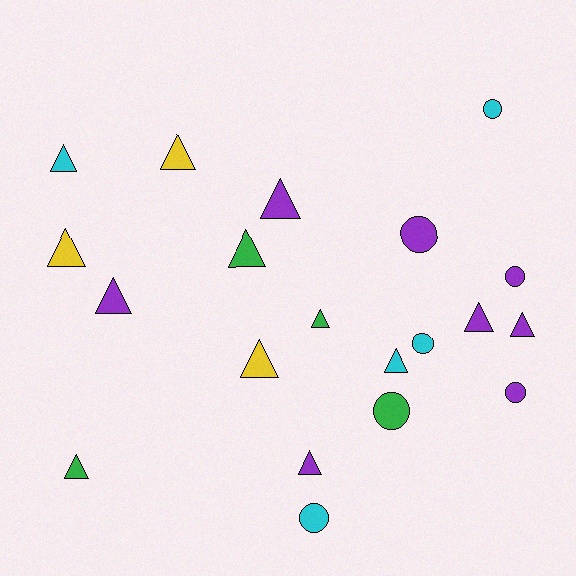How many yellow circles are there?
There are no yellow circles.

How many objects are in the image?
There are 20 objects.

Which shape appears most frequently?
Triangle, with 13 objects.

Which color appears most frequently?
Purple, with 8 objects.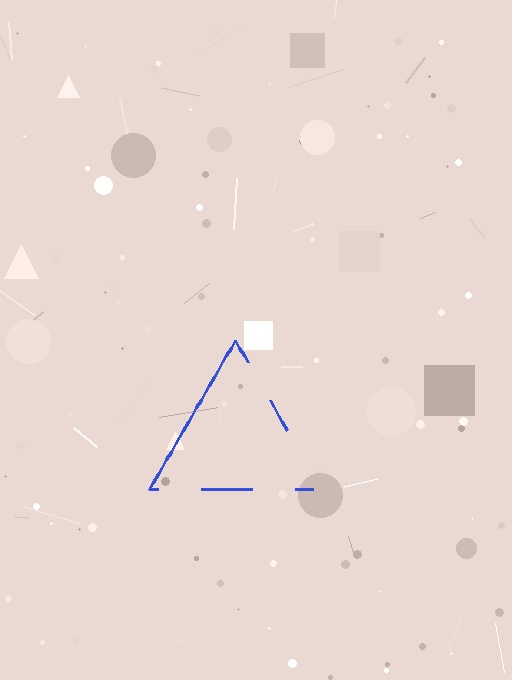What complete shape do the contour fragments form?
The contour fragments form a triangle.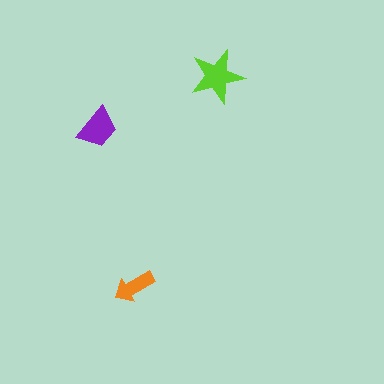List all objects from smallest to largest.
The orange arrow, the purple trapezoid, the lime star.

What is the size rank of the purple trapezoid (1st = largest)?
2nd.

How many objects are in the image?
There are 3 objects in the image.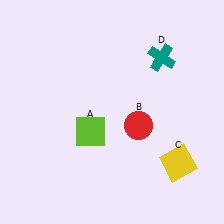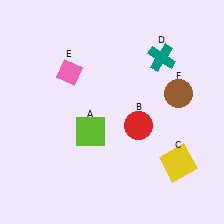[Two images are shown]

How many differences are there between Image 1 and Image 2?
There are 2 differences between the two images.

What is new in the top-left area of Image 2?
A pink diamond (E) was added in the top-left area of Image 2.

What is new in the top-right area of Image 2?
A brown circle (F) was added in the top-right area of Image 2.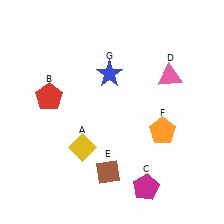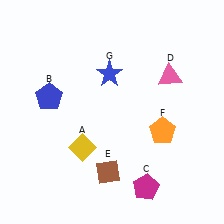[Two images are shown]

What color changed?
The pentagon (B) changed from red in Image 1 to blue in Image 2.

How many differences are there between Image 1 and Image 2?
There is 1 difference between the two images.